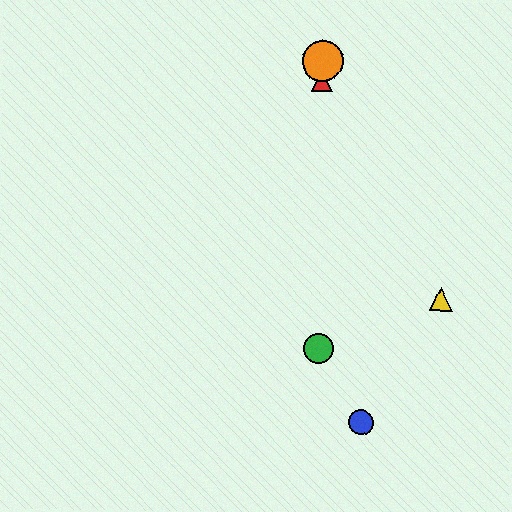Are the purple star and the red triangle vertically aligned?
Yes, both are at x≈322.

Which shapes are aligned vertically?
The red triangle, the green circle, the purple star, the orange circle are aligned vertically.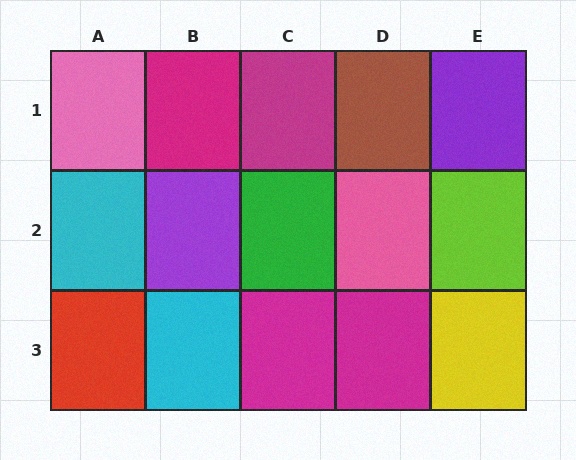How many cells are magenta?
4 cells are magenta.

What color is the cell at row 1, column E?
Purple.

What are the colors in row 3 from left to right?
Red, cyan, magenta, magenta, yellow.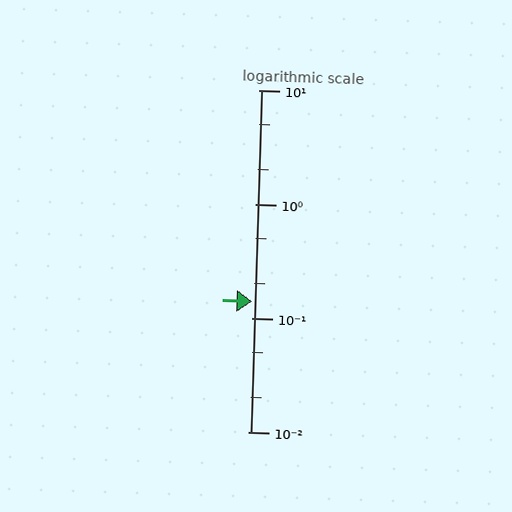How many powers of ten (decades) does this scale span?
The scale spans 3 decades, from 0.01 to 10.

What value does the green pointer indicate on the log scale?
The pointer indicates approximately 0.14.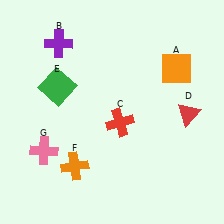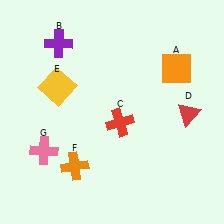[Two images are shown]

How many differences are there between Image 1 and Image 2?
There is 1 difference between the two images.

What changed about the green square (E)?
In Image 1, E is green. In Image 2, it changed to yellow.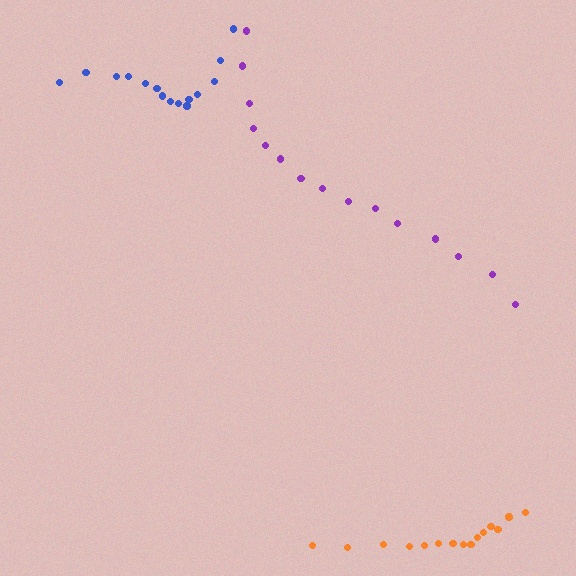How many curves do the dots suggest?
There are 3 distinct paths.